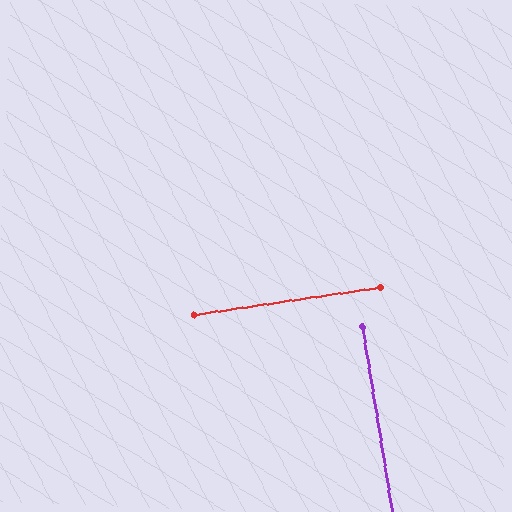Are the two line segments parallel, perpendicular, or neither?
Perpendicular — they meet at approximately 89°.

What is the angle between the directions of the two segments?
Approximately 89 degrees.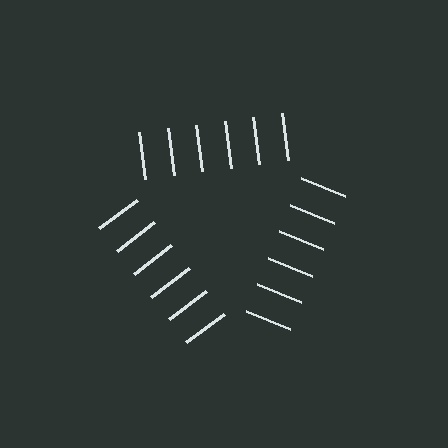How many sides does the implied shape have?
3 sides — the line-ends trace a triangle.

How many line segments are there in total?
18 — 6 along each of the 3 edges.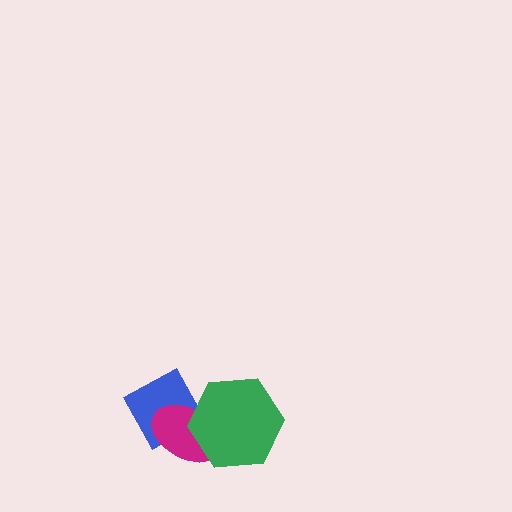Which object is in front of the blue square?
The magenta ellipse is in front of the blue square.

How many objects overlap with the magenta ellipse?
2 objects overlap with the magenta ellipse.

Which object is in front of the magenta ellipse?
The green hexagon is in front of the magenta ellipse.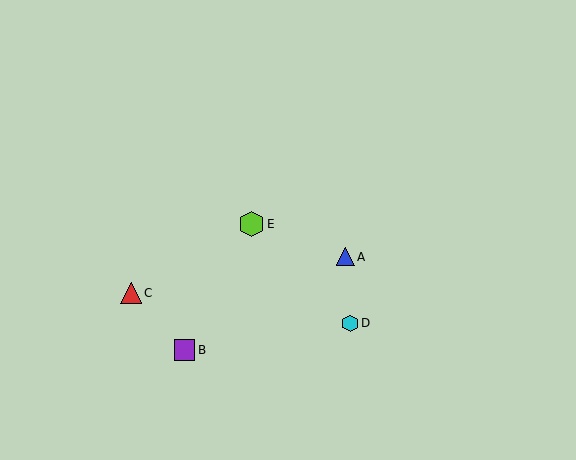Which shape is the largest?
The lime hexagon (labeled E) is the largest.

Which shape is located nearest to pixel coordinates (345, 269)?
The blue triangle (labeled A) at (345, 257) is nearest to that location.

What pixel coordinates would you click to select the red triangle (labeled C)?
Click at (131, 293) to select the red triangle C.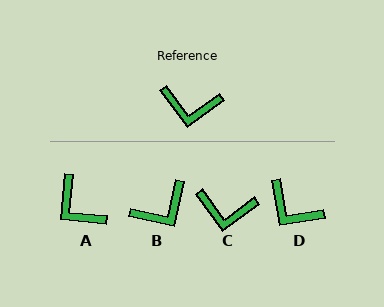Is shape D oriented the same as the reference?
No, it is off by about 27 degrees.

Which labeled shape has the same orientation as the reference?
C.